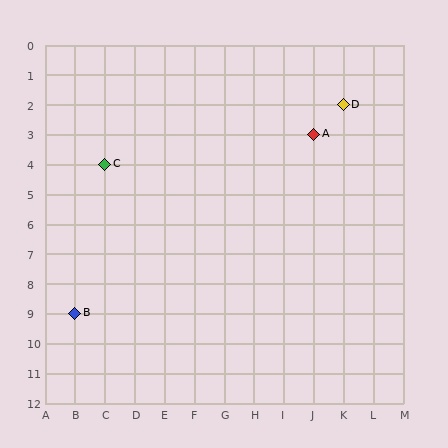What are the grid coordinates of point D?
Point D is at grid coordinates (K, 2).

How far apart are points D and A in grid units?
Points D and A are 1 column and 1 row apart (about 1.4 grid units diagonally).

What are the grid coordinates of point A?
Point A is at grid coordinates (J, 3).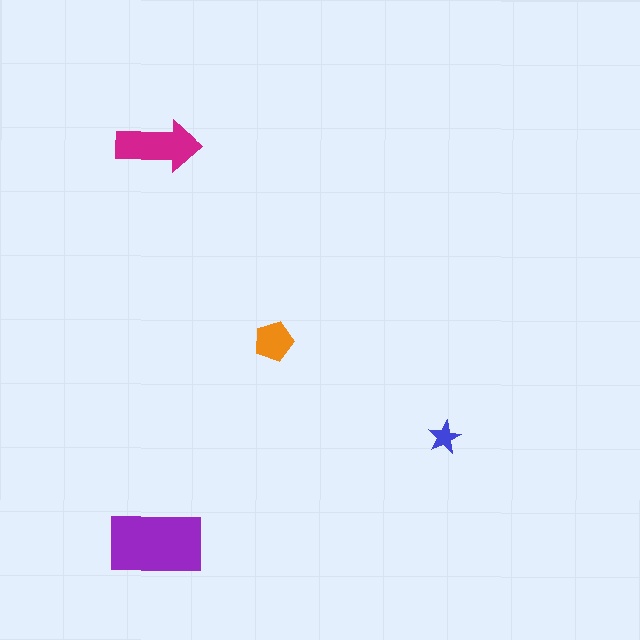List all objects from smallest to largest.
The blue star, the orange pentagon, the magenta arrow, the purple rectangle.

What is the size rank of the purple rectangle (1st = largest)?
1st.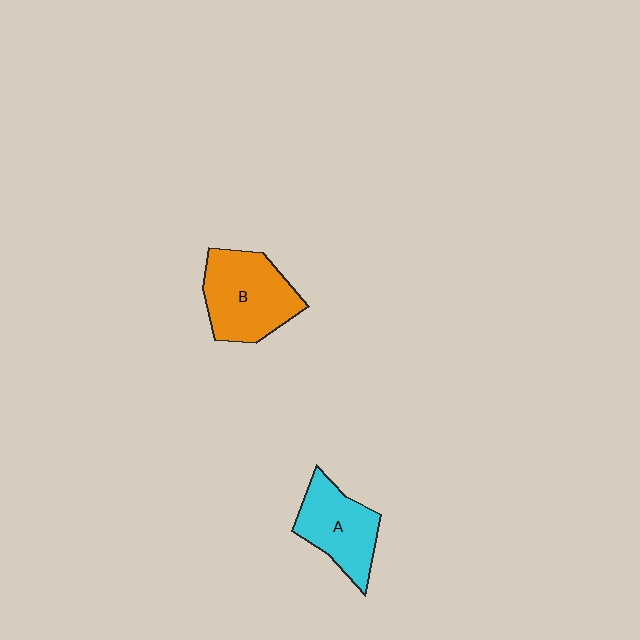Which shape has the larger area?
Shape B (orange).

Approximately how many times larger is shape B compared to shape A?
Approximately 1.2 times.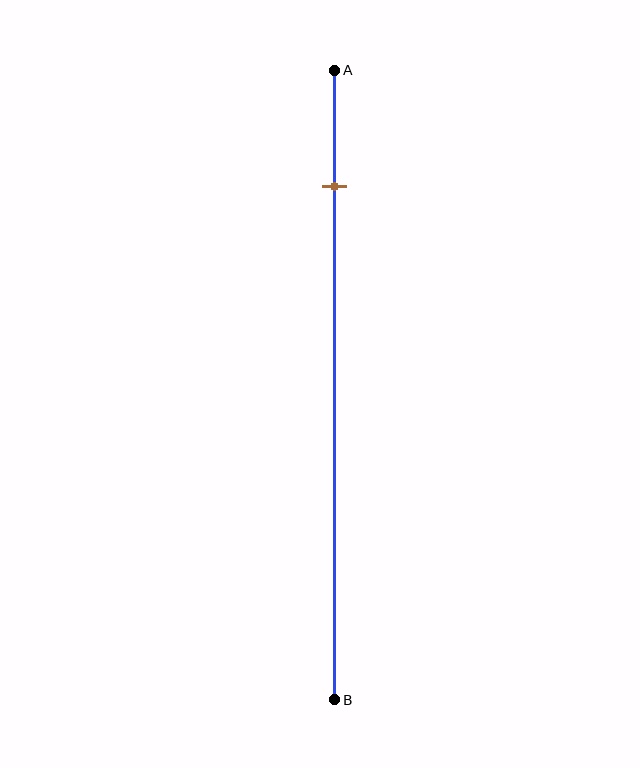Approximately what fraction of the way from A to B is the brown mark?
The brown mark is approximately 20% of the way from A to B.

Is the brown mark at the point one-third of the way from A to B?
No, the mark is at about 20% from A, not at the 33% one-third point.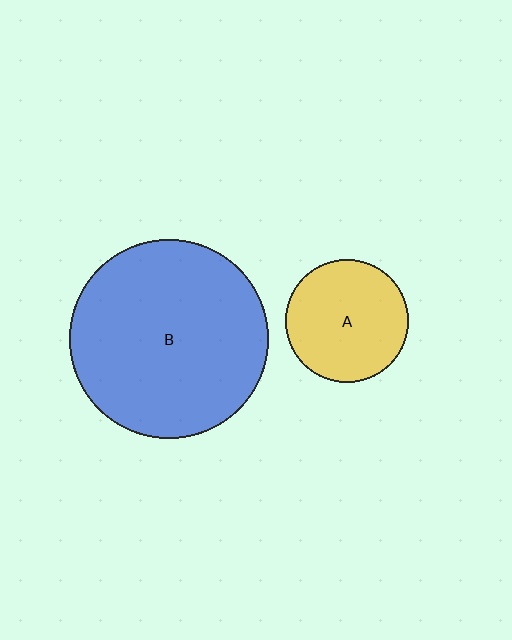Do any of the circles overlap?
No, none of the circles overlap.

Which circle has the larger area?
Circle B (blue).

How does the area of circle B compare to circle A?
Approximately 2.6 times.